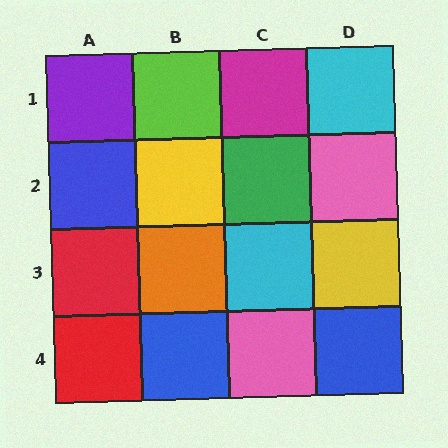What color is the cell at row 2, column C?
Green.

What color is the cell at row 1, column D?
Cyan.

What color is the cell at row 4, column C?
Pink.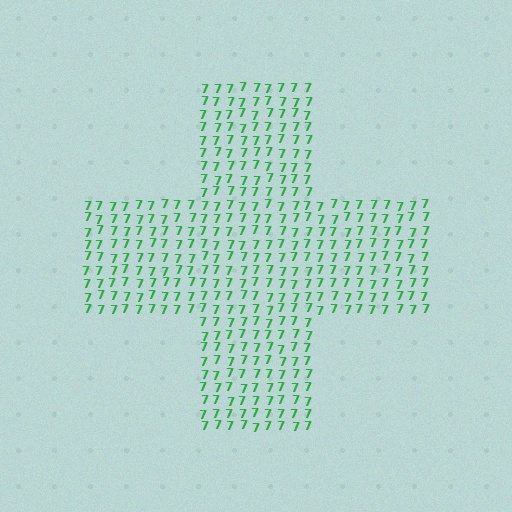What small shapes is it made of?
It is made of small digit 7's.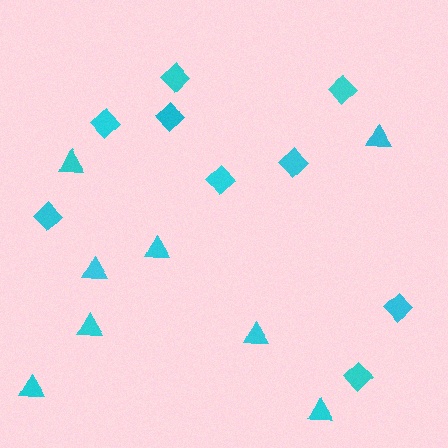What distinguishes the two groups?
There are 2 groups: one group of triangles (8) and one group of diamonds (9).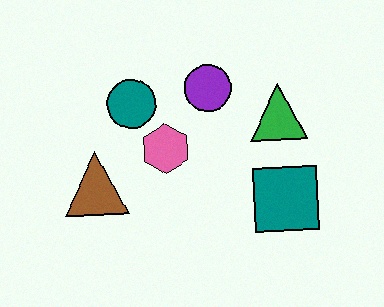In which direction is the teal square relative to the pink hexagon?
The teal square is to the right of the pink hexagon.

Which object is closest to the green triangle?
The purple circle is closest to the green triangle.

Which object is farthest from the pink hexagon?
The teal square is farthest from the pink hexagon.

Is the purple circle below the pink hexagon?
No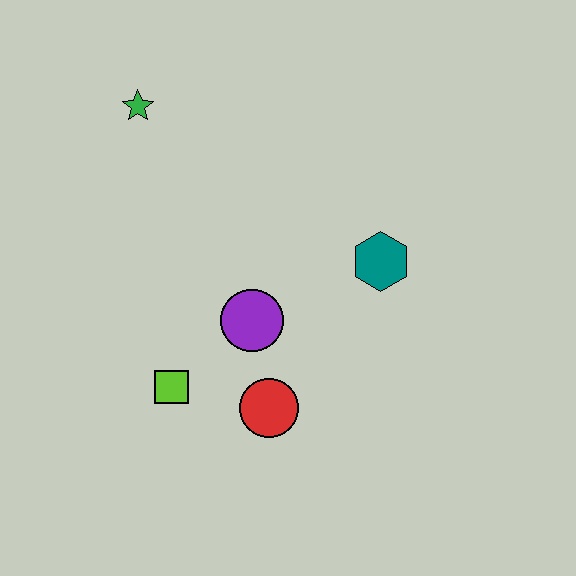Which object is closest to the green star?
The purple circle is closest to the green star.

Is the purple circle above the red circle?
Yes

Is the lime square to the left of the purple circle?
Yes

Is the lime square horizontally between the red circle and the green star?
Yes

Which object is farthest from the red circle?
The green star is farthest from the red circle.